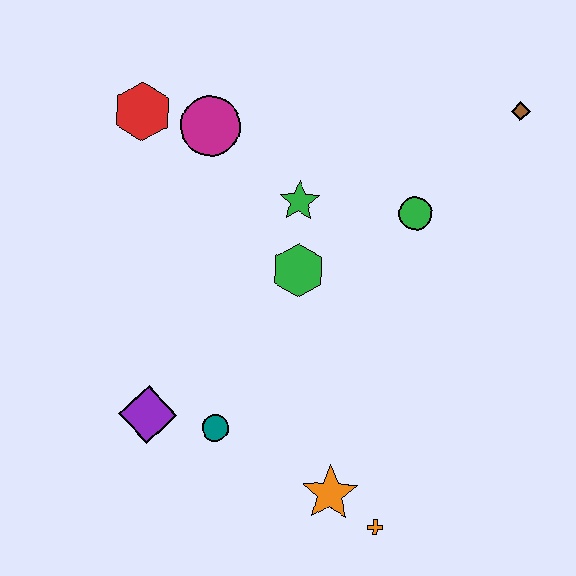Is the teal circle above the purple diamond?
No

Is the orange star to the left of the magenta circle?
No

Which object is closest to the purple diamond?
The teal circle is closest to the purple diamond.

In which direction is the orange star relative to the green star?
The orange star is below the green star.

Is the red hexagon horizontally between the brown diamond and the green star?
No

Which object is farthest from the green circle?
The purple diamond is farthest from the green circle.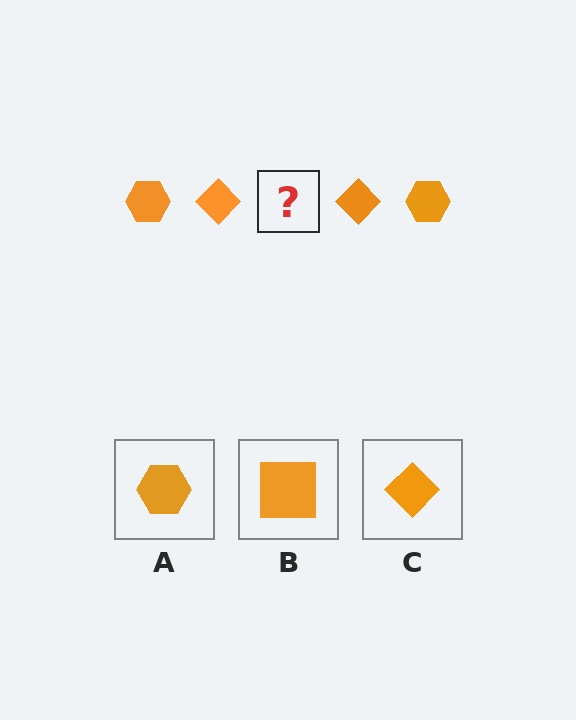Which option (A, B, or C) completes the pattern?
A.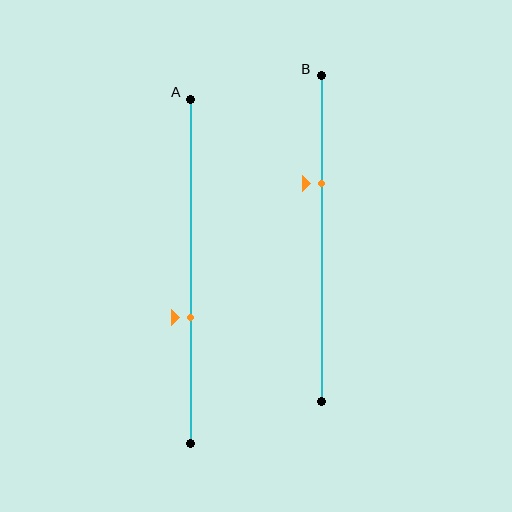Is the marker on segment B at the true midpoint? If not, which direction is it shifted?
No, the marker on segment B is shifted upward by about 17% of the segment length.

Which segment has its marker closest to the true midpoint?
Segment A has its marker closest to the true midpoint.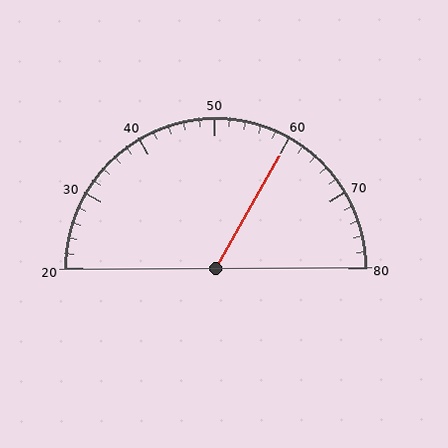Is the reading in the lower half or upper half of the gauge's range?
The reading is in the upper half of the range (20 to 80).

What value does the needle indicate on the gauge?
The needle indicates approximately 60.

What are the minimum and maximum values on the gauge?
The gauge ranges from 20 to 80.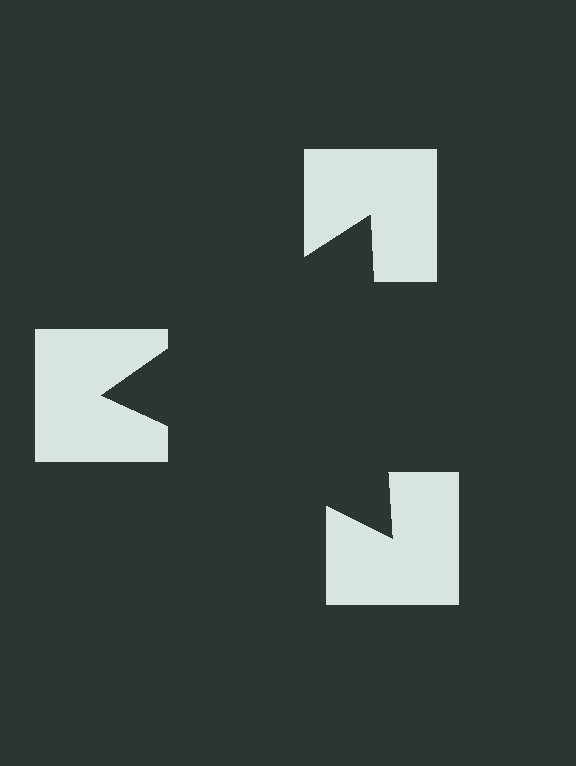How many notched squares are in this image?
There are 3 — one at each vertex of the illusory triangle.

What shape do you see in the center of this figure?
An illusory triangle — its edges are inferred from the aligned wedge cuts in the notched squares, not physically drawn.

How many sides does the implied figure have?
3 sides.